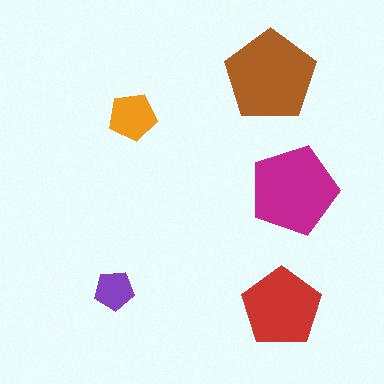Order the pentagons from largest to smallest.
the brown one, the magenta one, the red one, the orange one, the purple one.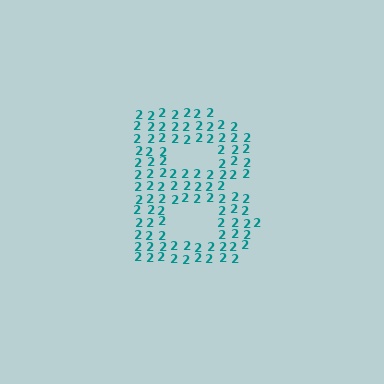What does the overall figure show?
The overall figure shows the letter B.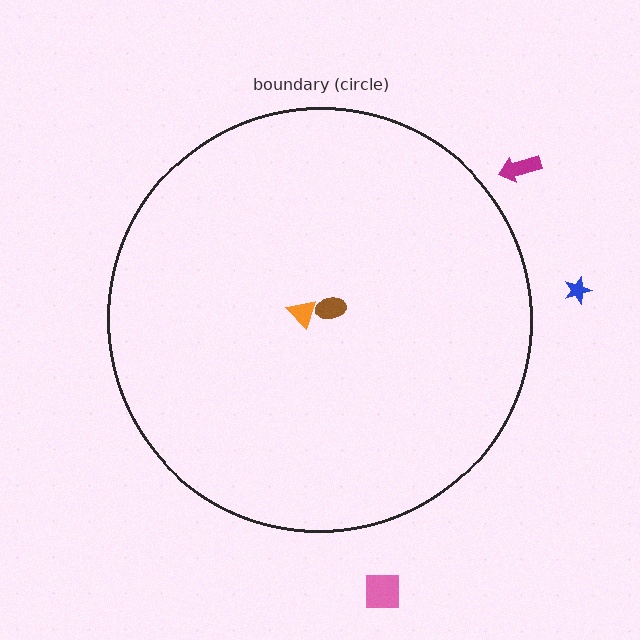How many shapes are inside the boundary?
2 inside, 3 outside.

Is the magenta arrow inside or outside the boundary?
Outside.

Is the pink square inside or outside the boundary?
Outside.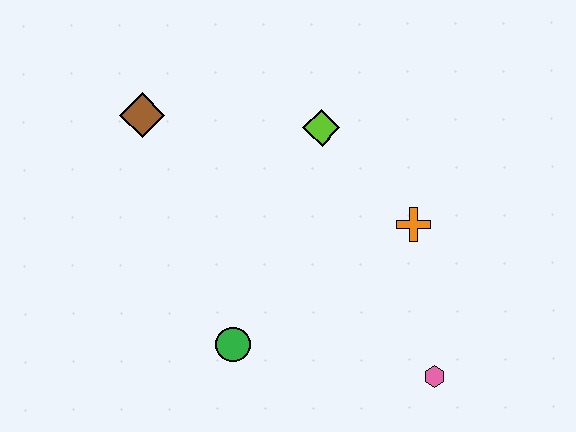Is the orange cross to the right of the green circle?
Yes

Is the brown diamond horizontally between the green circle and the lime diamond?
No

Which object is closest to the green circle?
The pink hexagon is closest to the green circle.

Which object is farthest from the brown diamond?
The pink hexagon is farthest from the brown diamond.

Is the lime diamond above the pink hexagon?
Yes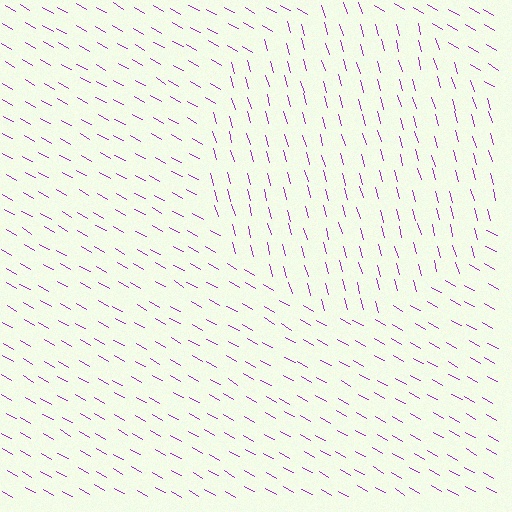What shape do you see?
I see a circle.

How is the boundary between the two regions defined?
The boundary is defined purely by a change in line orientation (approximately 45 degrees difference). All lines are the same color and thickness.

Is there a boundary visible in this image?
Yes, there is a texture boundary formed by a change in line orientation.